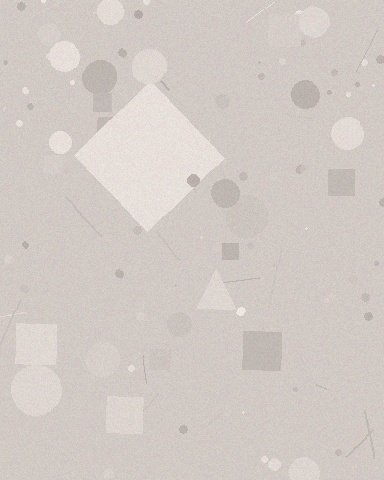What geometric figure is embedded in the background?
A diamond is embedded in the background.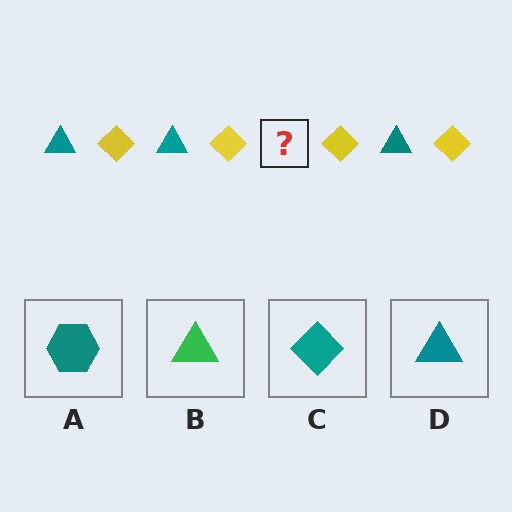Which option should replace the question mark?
Option D.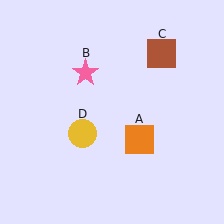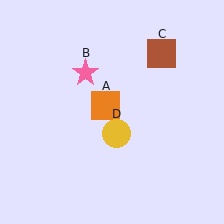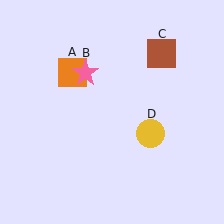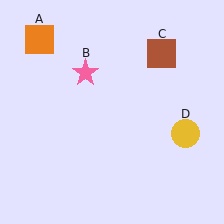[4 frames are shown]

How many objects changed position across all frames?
2 objects changed position: orange square (object A), yellow circle (object D).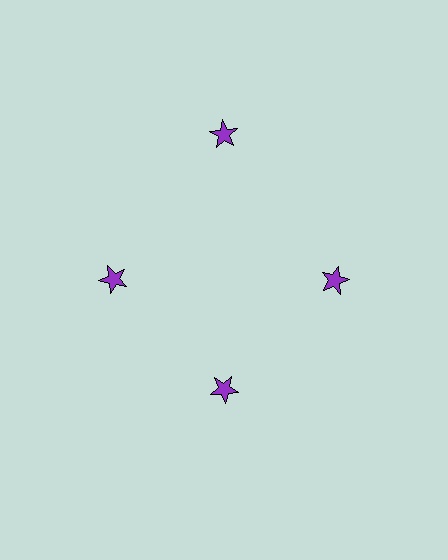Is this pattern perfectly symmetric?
No. The 4 purple stars are arranged in a ring, but one element near the 12 o'clock position is pushed outward from the center, breaking the 4-fold rotational symmetry.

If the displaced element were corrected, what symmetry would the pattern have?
It would have 4-fold rotational symmetry — the pattern would map onto itself every 90 degrees.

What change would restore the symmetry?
The symmetry would be restored by moving it inward, back onto the ring so that all 4 stars sit at equal angles and equal distance from the center.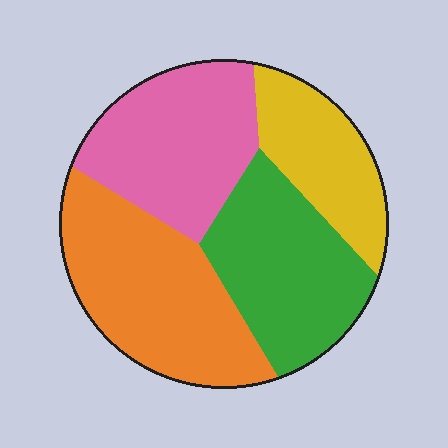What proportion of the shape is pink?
Pink takes up between a sixth and a third of the shape.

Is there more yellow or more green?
Green.